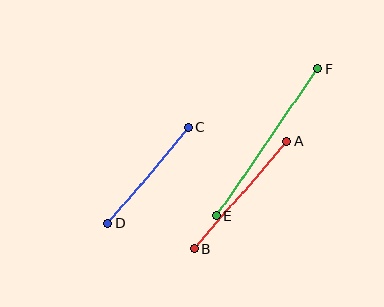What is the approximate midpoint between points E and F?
The midpoint is at approximately (267, 142) pixels.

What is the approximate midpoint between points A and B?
The midpoint is at approximately (241, 195) pixels.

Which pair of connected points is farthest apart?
Points E and F are farthest apart.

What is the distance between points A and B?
The distance is approximately 142 pixels.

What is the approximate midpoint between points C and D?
The midpoint is at approximately (148, 175) pixels.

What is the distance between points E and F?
The distance is approximately 179 pixels.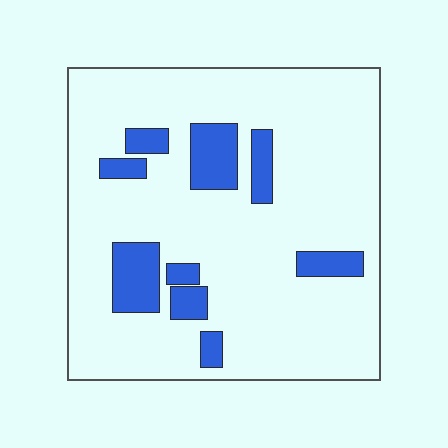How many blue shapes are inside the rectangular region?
9.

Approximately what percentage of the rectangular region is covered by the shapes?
Approximately 15%.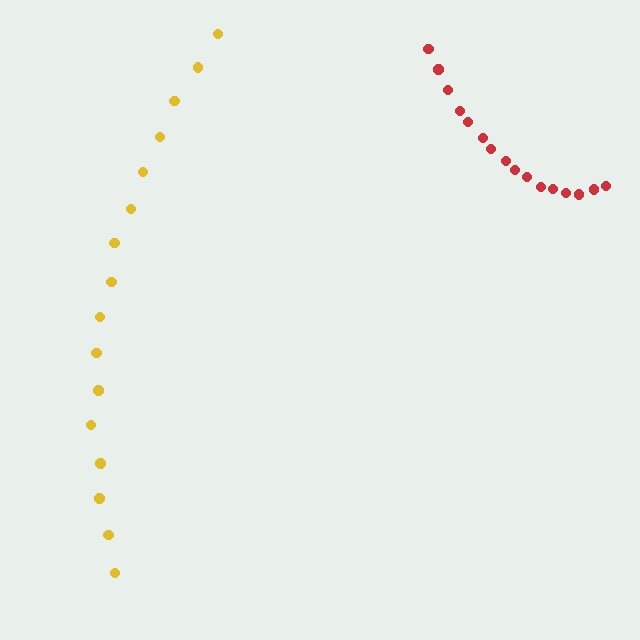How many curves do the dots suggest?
There are 2 distinct paths.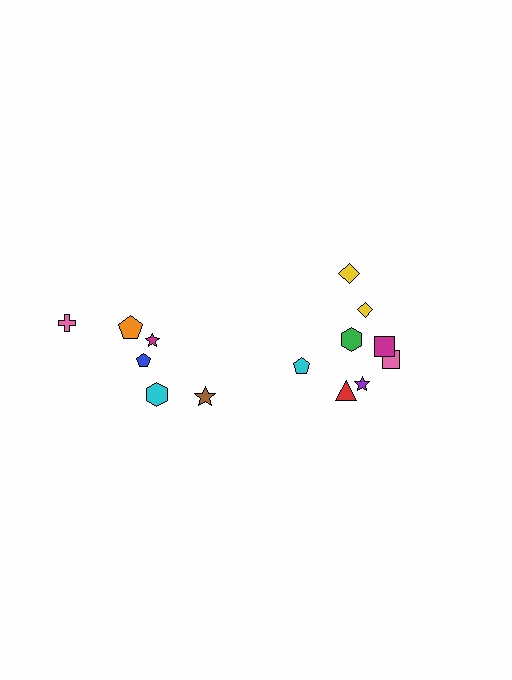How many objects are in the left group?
There are 6 objects.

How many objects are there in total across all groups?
There are 14 objects.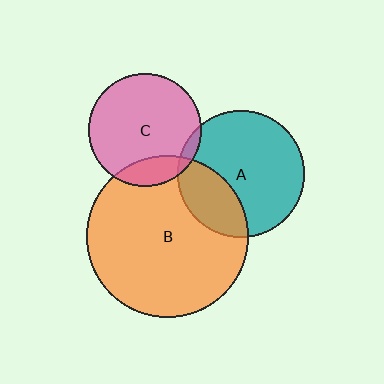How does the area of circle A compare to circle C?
Approximately 1.3 times.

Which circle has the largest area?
Circle B (orange).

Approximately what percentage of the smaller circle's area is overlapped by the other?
Approximately 30%.